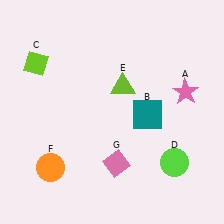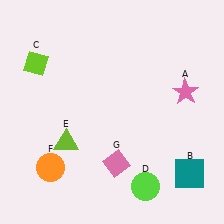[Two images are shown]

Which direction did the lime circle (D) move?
The lime circle (D) moved left.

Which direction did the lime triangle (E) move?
The lime triangle (E) moved left.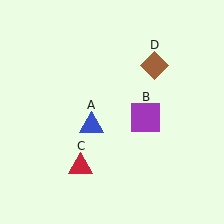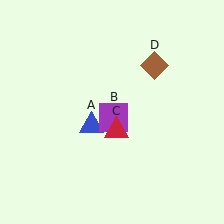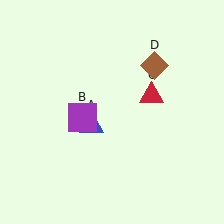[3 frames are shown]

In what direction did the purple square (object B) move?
The purple square (object B) moved left.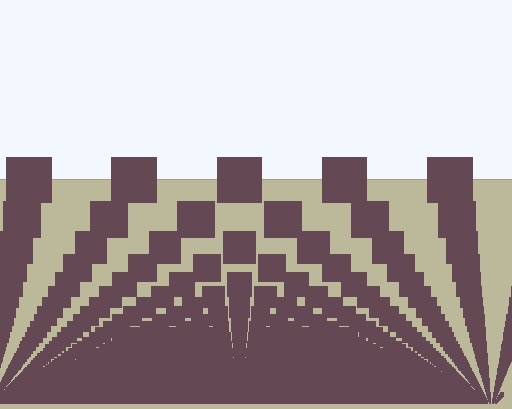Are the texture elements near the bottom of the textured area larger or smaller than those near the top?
Smaller. The gradient is inverted — elements near the bottom are smaller and denser.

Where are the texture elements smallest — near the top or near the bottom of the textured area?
Near the bottom.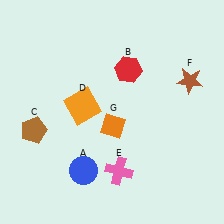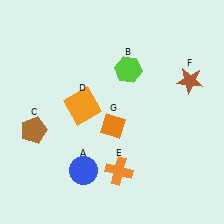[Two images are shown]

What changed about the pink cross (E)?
In Image 1, E is pink. In Image 2, it changed to orange.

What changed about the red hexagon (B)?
In Image 1, B is red. In Image 2, it changed to lime.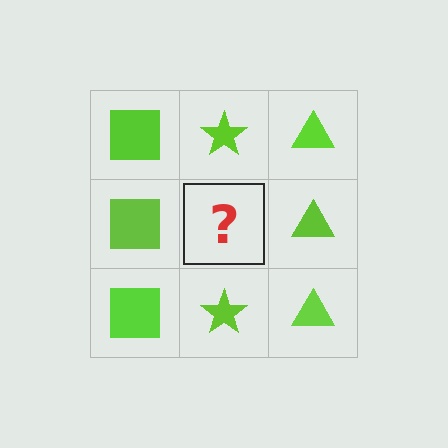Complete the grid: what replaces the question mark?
The question mark should be replaced with a lime star.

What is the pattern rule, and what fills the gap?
The rule is that each column has a consistent shape. The gap should be filled with a lime star.